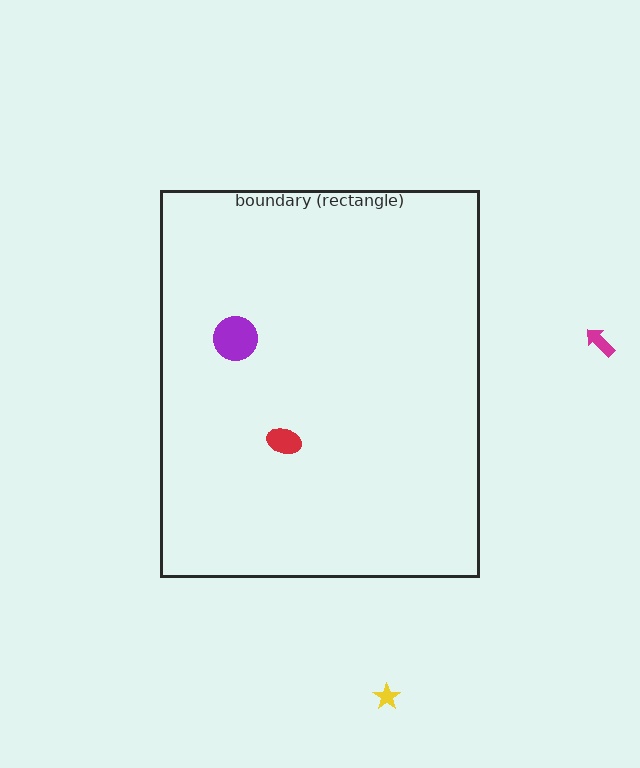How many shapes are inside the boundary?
2 inside, 2 outside.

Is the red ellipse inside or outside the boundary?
Inside.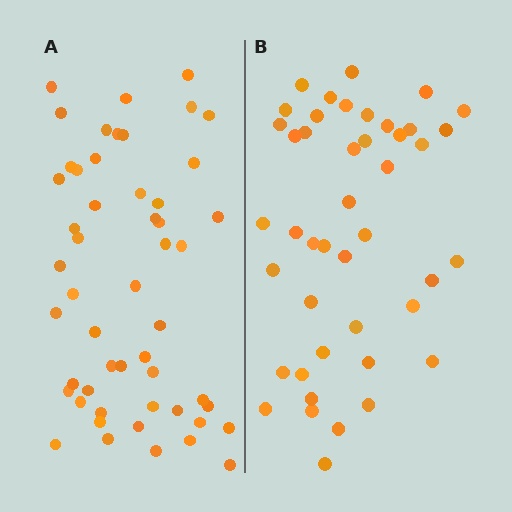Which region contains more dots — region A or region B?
Region A (the left region) has more dots.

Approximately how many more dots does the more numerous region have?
Region A has roughly 8 or so more dots than region B.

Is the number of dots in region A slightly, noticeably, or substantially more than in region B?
Region A has only slightly more — the two regions are fairly close. The ratio is roughly 1.2 to 1.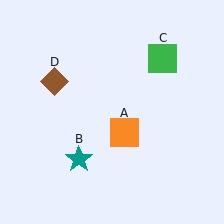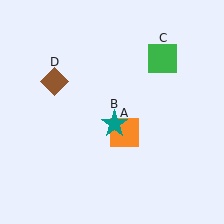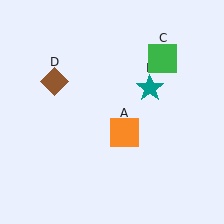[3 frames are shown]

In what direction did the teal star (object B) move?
The teal star (object B) moved up and to the right.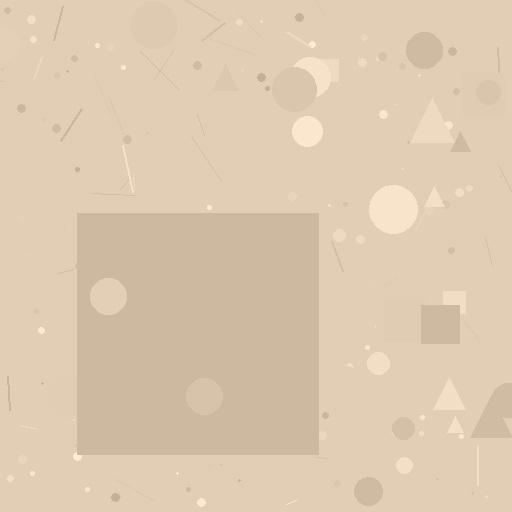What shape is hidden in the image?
A square is hidden in the image.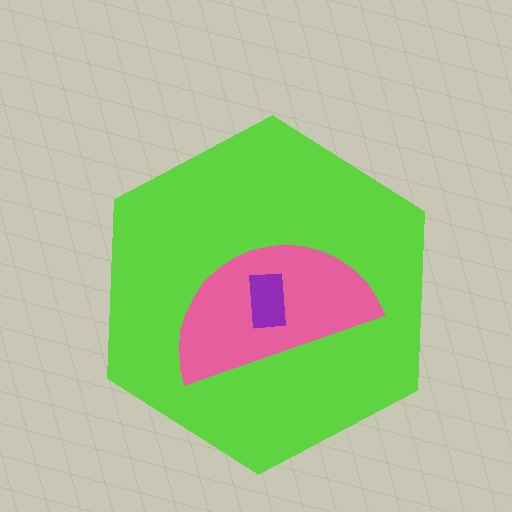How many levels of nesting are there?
3.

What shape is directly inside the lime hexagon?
The pink semicircle.